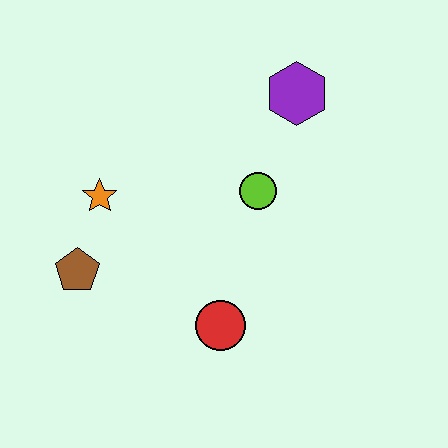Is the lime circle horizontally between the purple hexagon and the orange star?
Yes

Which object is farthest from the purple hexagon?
The brown pentagon is farthest from the purple hexagon.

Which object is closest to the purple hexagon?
The lime circle is closest to the purple hexagon.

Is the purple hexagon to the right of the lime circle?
Yes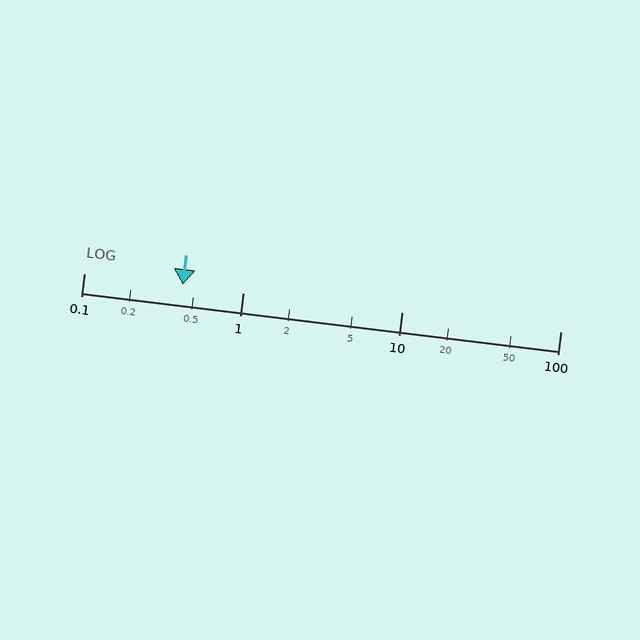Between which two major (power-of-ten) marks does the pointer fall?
The pointer is between 0.1 and 1.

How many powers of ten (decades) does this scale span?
The scale spans 3 decades, from 0.1 to 100.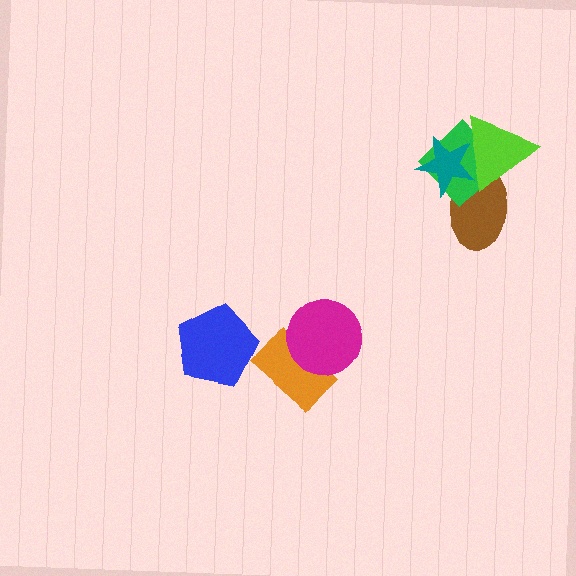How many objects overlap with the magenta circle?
1 object overlaps with the magenta circle.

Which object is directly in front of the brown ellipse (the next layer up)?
The green diamond is directly in front of the brown ellipse.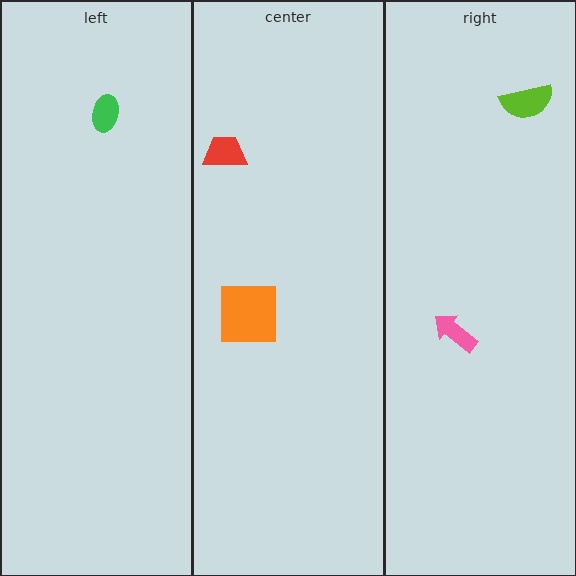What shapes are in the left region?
The green ellipse.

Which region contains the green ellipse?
The left region.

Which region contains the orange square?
The center region.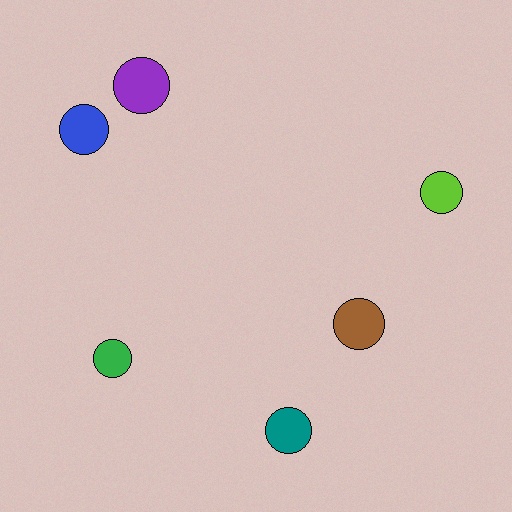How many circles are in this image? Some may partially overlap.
There are 6 circles.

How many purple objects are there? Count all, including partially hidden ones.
There is 1 purple object.